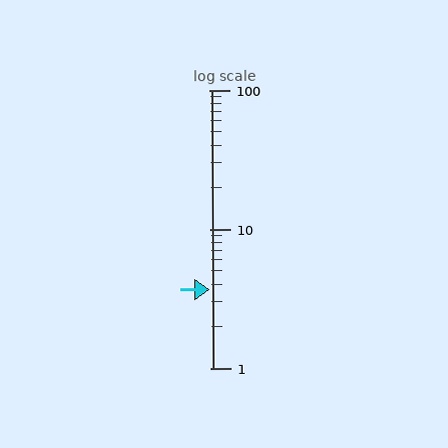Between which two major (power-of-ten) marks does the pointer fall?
The pointer is between 1 and 10.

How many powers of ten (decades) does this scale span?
The scale spans 2 decades, from 1 to 100.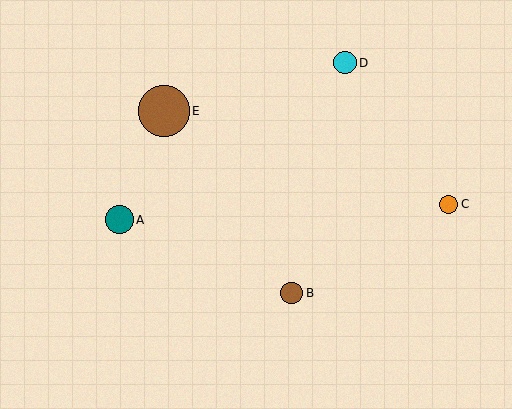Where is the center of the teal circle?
The center of the teal circle is at (119, 220).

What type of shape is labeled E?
Shape E is a brown circle.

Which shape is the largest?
The brown circle (labeled E) is the largest.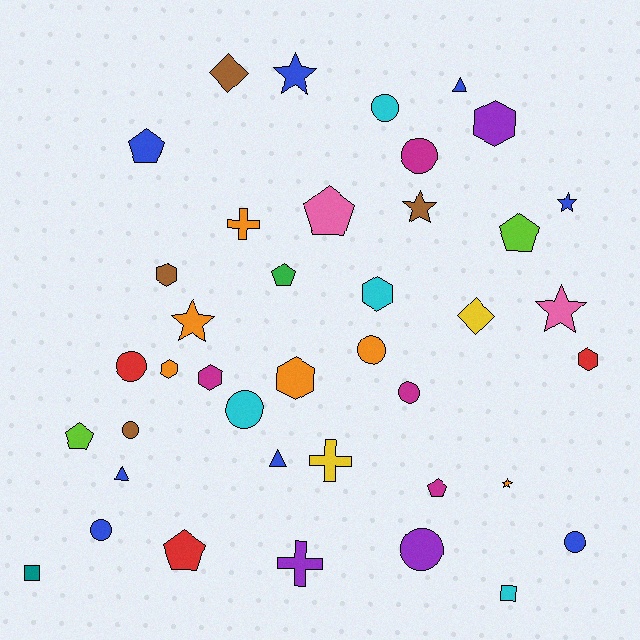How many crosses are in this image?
There are 3 crosses.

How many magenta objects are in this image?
There are 4 magenta objects.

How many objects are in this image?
There are 40 objects.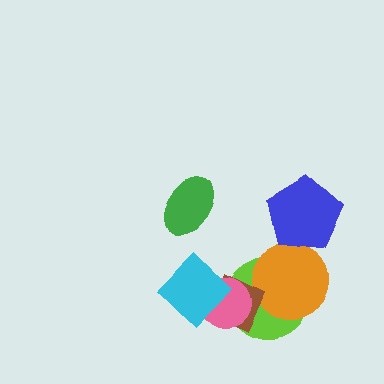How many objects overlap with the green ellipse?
0 objects overlap with the green ellipse.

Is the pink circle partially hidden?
Yes, it is partially covered by another shape.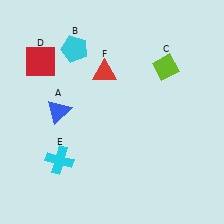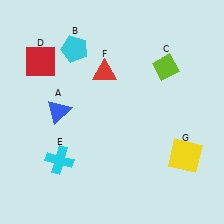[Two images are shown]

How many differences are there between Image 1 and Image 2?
There is 1 difference between the two images.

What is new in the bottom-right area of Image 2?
A yellow square (G) was added in the bottom-right area of Image 2.